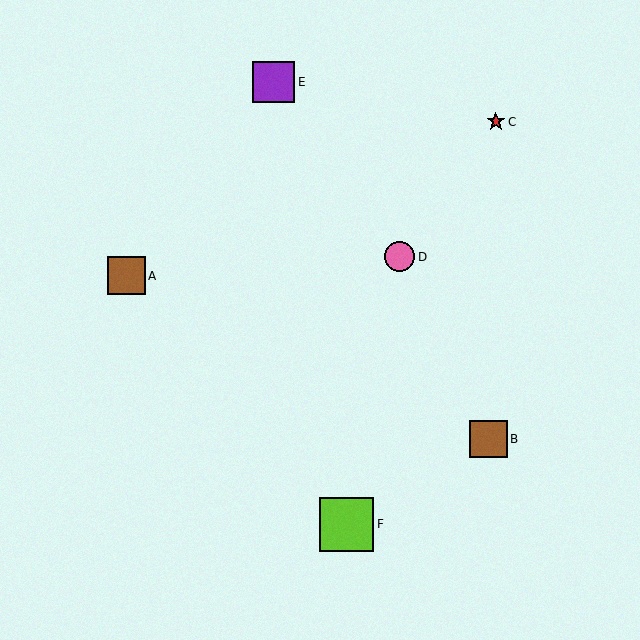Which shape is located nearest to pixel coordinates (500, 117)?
The red star (labeled C) at (496, 122) is nearest to that location.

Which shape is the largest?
The lime square (labeled F) is the largest.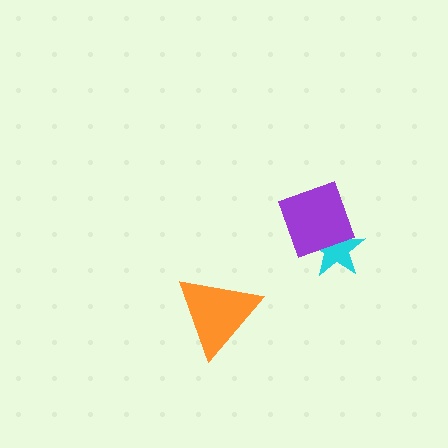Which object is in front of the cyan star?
The purple diamond is in front of the cyan star.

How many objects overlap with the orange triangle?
0 objects overlap with the orange triangle.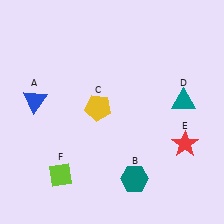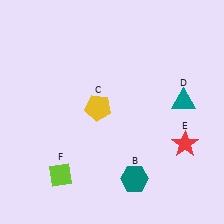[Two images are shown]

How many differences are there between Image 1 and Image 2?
There is 1 difference between the two images.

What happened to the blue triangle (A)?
The blue triangle (A) was removed in Image 2. It was in the top-left area of Image 1.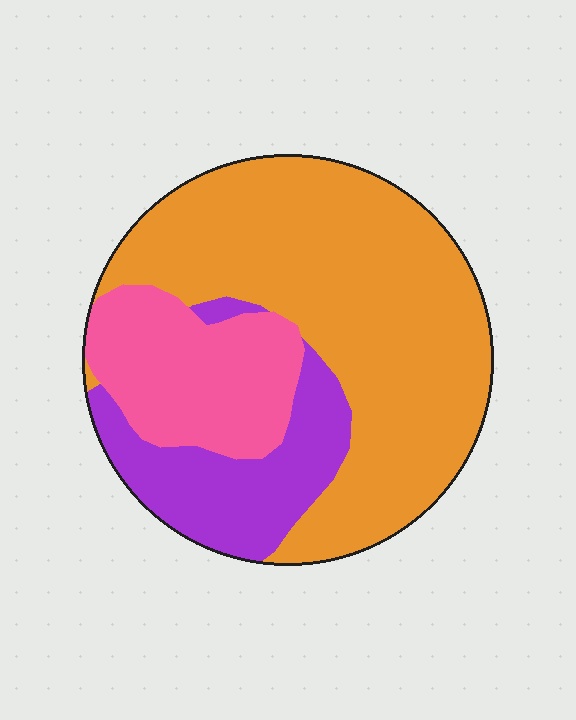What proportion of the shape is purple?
Purple takes up about one fifth (1/5) of the shape.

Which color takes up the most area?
Orange, at roughly 60%.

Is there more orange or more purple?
Orange.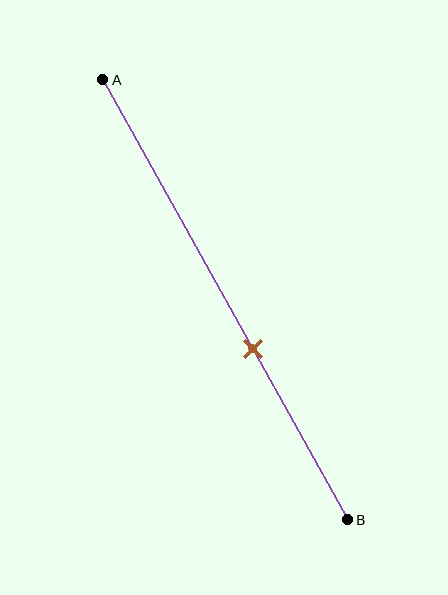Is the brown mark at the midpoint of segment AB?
No, the mark is at about 60% from A, not at the 50% midpoint.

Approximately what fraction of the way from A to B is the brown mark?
The brown mark is approximately 60% of the way from A to B.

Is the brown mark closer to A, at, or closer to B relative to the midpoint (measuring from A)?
The brown mark is closer to point B than the midpoint of segment AB.